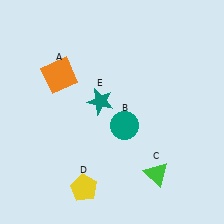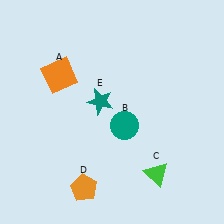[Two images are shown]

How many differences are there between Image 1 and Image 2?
There is 1 difference between the two images.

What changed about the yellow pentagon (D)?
In Image 1, D is yellow. In Image 2, it changed to orange.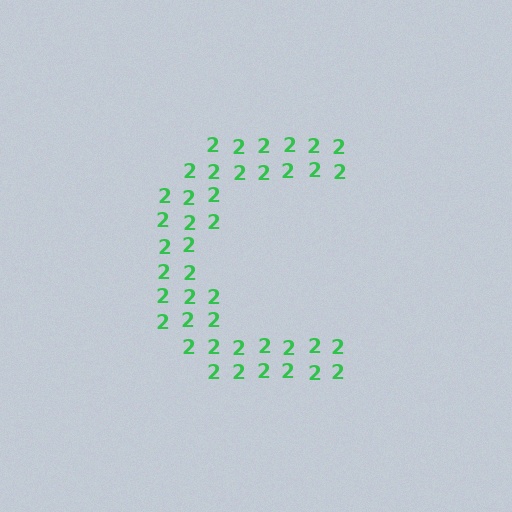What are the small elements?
The small elements are digit 2's.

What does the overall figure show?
The overall figure shows the letter C.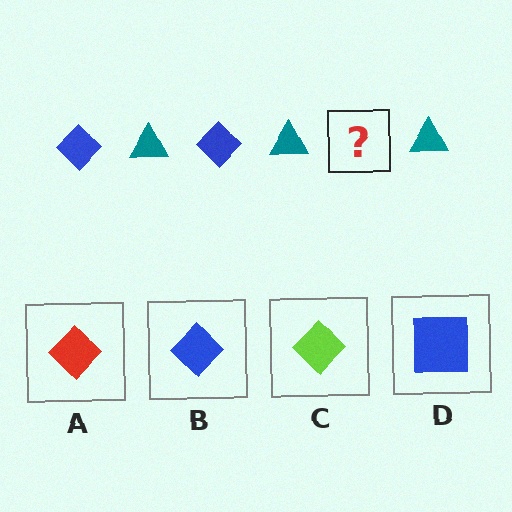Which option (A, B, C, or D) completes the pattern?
B.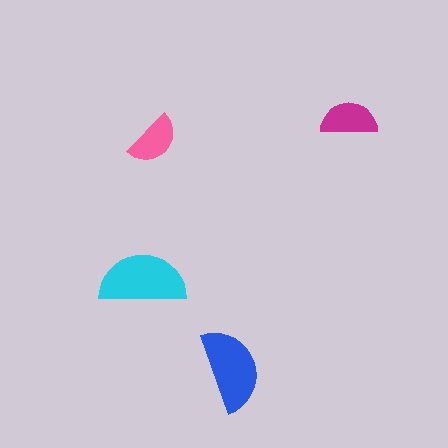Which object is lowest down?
The blue semicircle is bottommost.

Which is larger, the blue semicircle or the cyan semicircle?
The cyan one.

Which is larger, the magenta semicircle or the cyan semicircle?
The cyan one.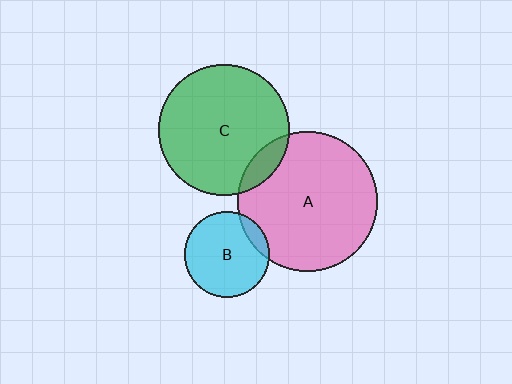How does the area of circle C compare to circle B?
Approximately 2.3 times.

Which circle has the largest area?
Circle A (pink).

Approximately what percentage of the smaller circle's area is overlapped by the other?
Approximately 10%.